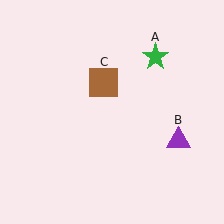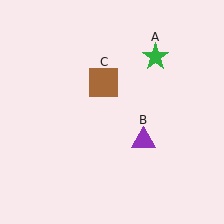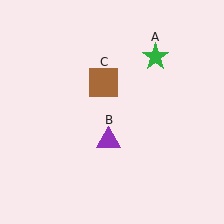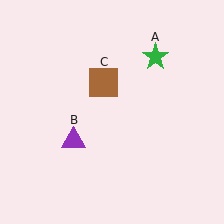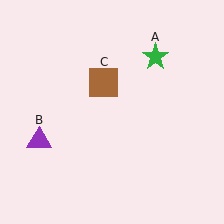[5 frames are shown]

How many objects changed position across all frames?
1 object changed position: purple triangle (object B).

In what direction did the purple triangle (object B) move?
The purple triangle (object B) moved left.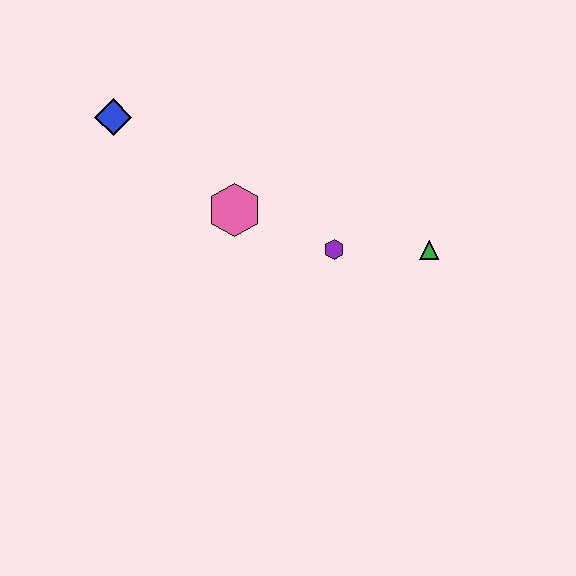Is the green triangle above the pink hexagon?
No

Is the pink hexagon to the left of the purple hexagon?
Yes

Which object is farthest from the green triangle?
The blue diamond is farthest from the green triangle.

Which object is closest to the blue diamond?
The pink hexagon is closest to the blue diamond.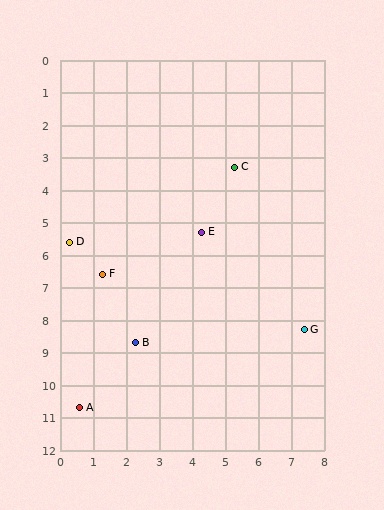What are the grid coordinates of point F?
Point F is at approximately (1.3, 6.6).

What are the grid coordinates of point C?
Point C is at approximately (5.3, 3.3).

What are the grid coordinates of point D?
Point D is at approximately (0.3, 5.6).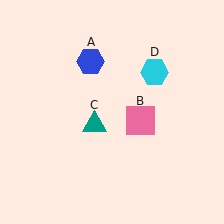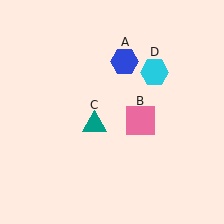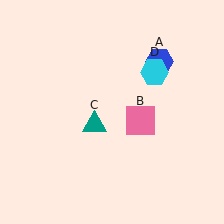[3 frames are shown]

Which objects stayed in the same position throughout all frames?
Pink square (object B) and teal triangle (object C) and cyan hexagon (object D) remained stationary.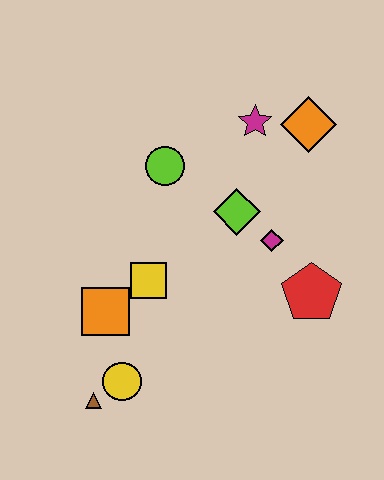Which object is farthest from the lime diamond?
The brown triangle is farthest from the lime diamond.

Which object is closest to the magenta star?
The orange diamond is closest to the magenta star.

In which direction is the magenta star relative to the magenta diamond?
The magenta star is above the magenta diamond.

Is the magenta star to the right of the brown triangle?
Yes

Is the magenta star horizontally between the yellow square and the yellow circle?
No